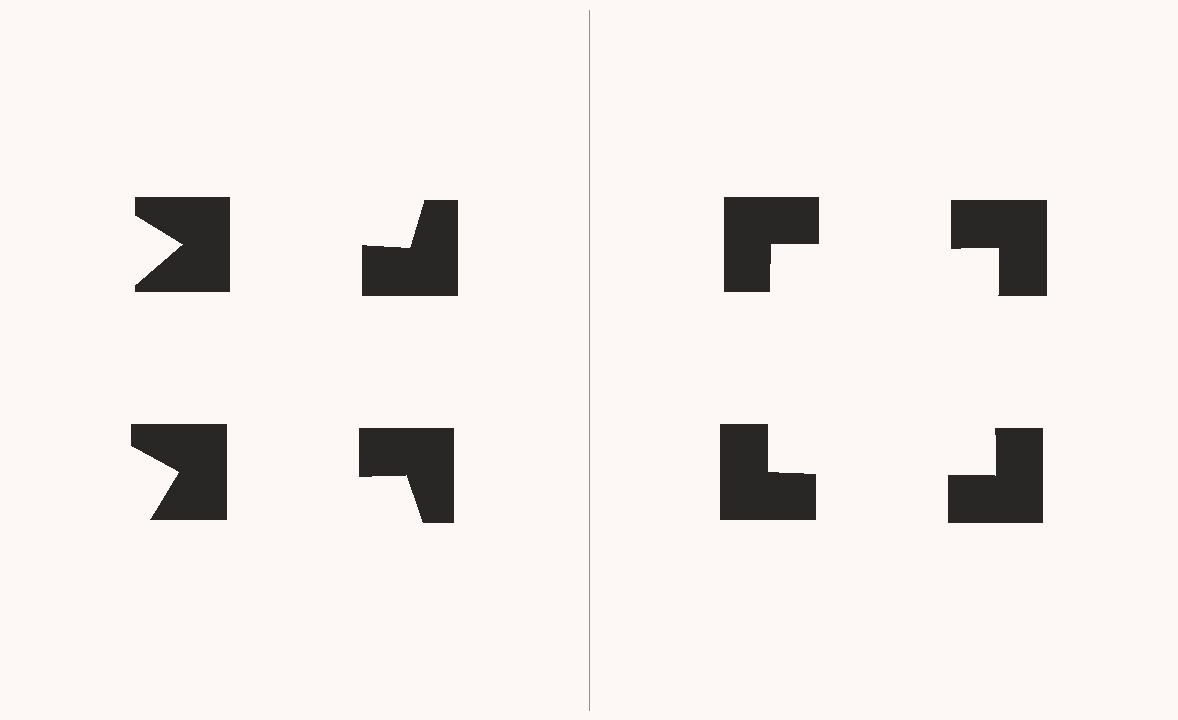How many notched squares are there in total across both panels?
8 — 4 on each side.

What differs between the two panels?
The notched squares are positioned identically on both sides; only the wedge orientations differ. On the right they align to a square; on the left they are misaligned.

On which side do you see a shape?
An illusory square appears on the right side. On the left side the wedge cuts are rotated, so no coherent shape forms.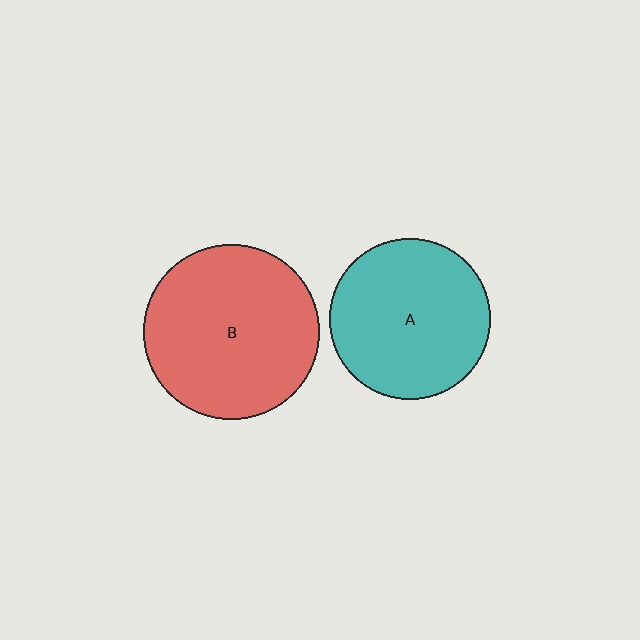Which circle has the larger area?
Circle B (red).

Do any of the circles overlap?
No, none of the circles overlap.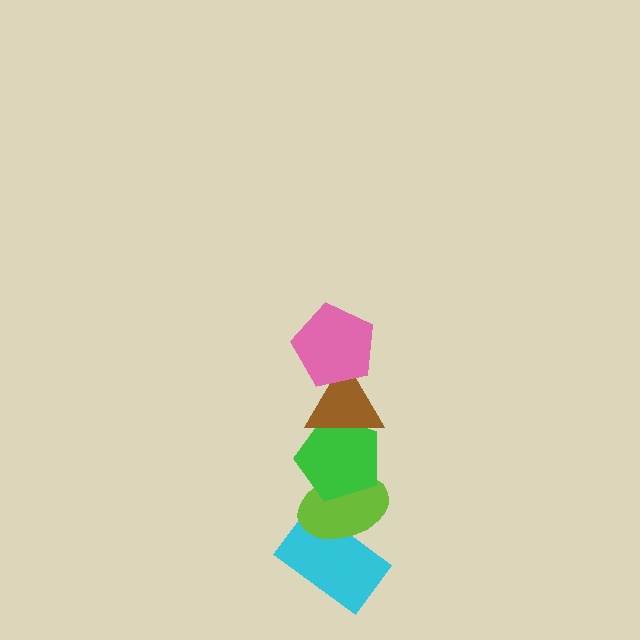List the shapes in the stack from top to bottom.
From top to bottom: the pink pentagon, the brown triangle, the green pentagon, the lime ellipse, the cyan rectangle.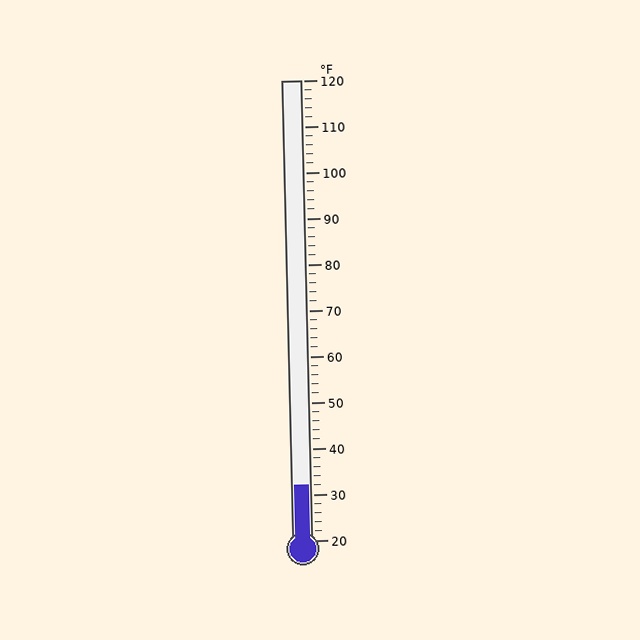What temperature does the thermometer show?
The thermometer shows approximately 32°F.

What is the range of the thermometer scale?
The thermometer scale ranges from 20°F to 120°F.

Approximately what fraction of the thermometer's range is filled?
The thermometer is filled to approximately 10% of its range.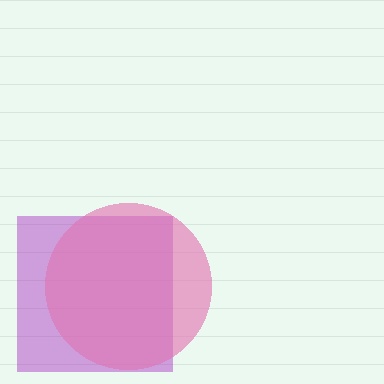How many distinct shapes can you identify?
There are 2 distinct shapes: a purple square, a pink circle.